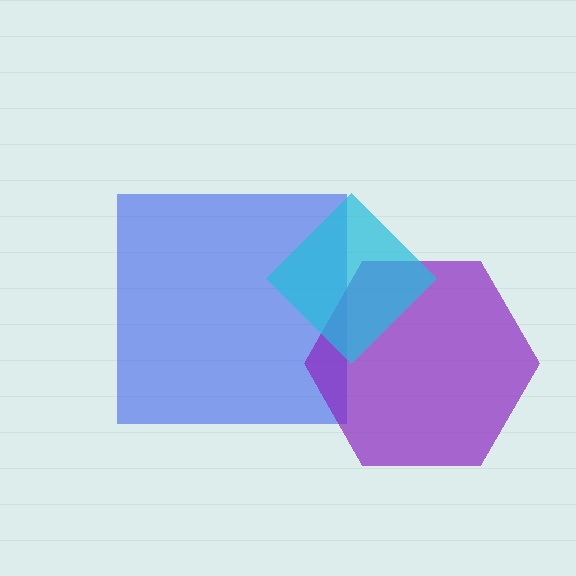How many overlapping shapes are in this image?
There are 3 overlapping shapes in the image.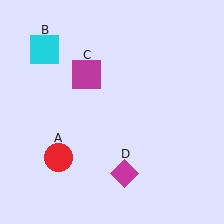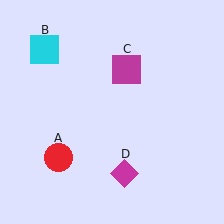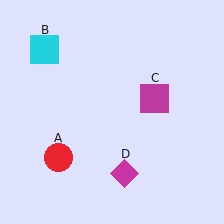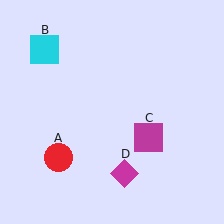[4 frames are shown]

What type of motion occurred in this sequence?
The magenta square (object C) rotated clockwise around the center of the scene.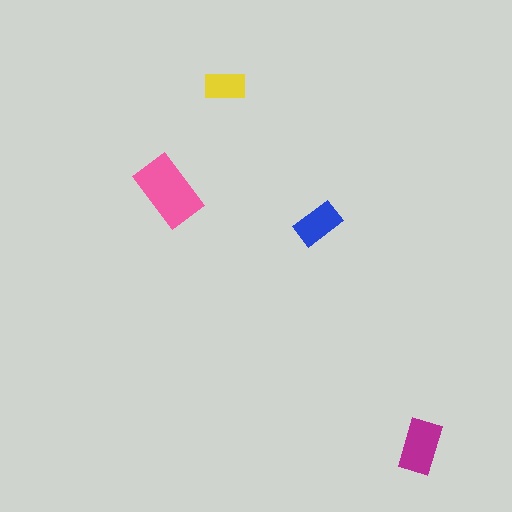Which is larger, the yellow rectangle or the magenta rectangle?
The magenta one.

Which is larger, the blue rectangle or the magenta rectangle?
The magenta one.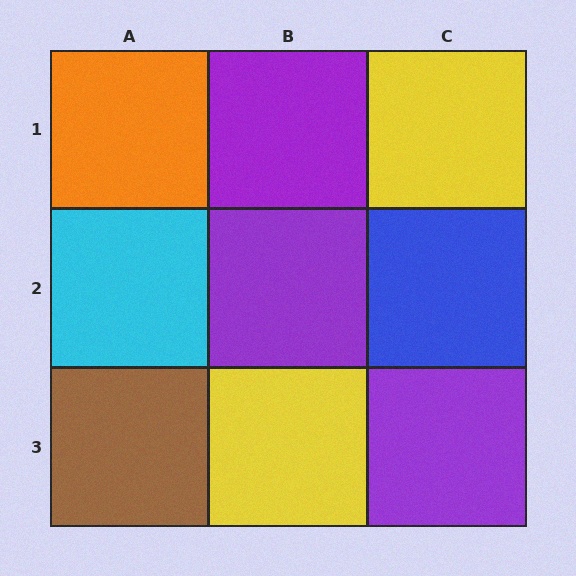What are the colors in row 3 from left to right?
Brown, yellow, purple.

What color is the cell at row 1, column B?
Purple.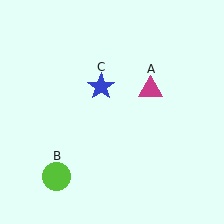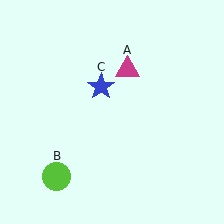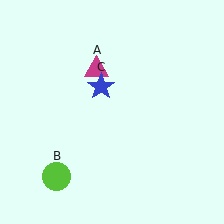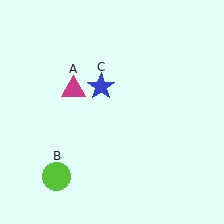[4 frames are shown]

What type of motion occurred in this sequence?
The magenta triangle (object A) rotated counterclockwise around the center of the scene.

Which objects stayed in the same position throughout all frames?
Lime circle (object B) and blue star (object C) remained stationary.